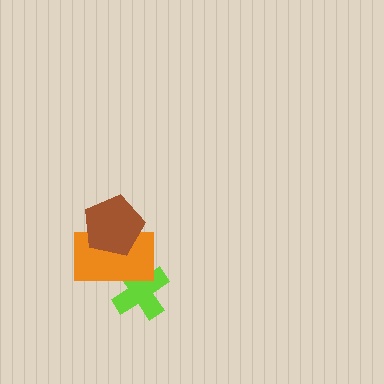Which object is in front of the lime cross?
The orange rectangle is in front of the lime cross.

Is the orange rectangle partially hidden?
Yes, it is partially covered by another shape.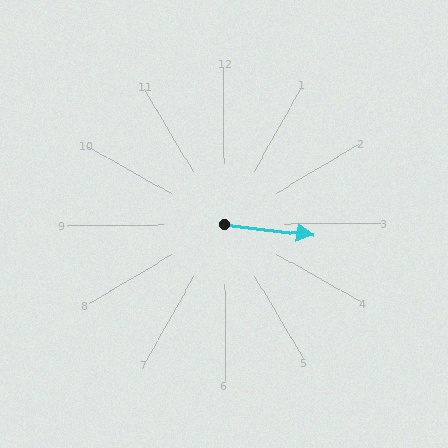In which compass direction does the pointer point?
East.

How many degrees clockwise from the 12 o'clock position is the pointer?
Approximately 98 degrees.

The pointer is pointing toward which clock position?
Roughly 3 o'clock.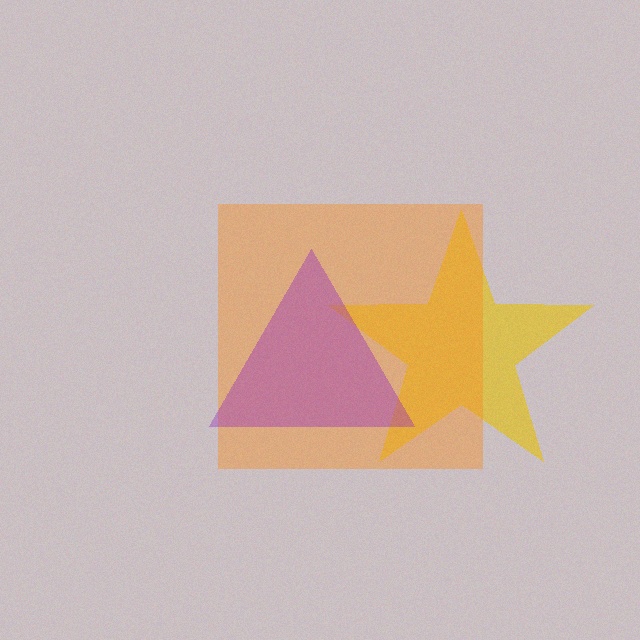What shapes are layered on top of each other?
The layered shapes are: a yellow star, an orange square, a purple triangle.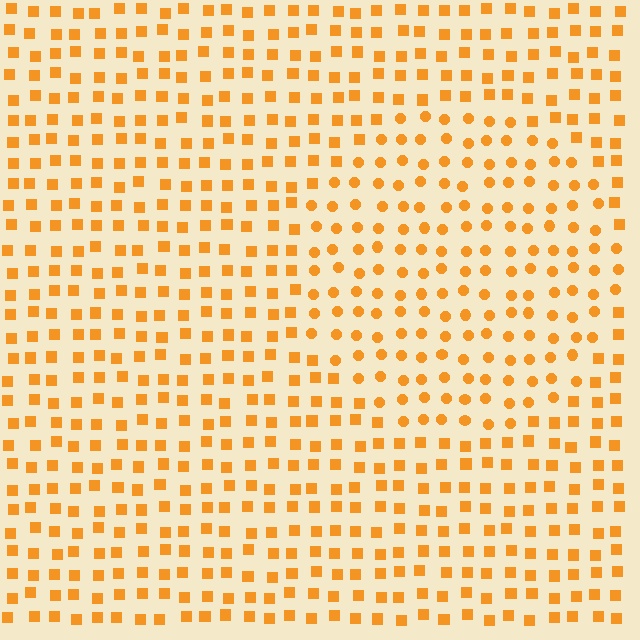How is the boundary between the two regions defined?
The boundary is defined by a change in element shape: circles inside vs. squares outside. All elements share the same color and spacing.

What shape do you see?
I see a circle.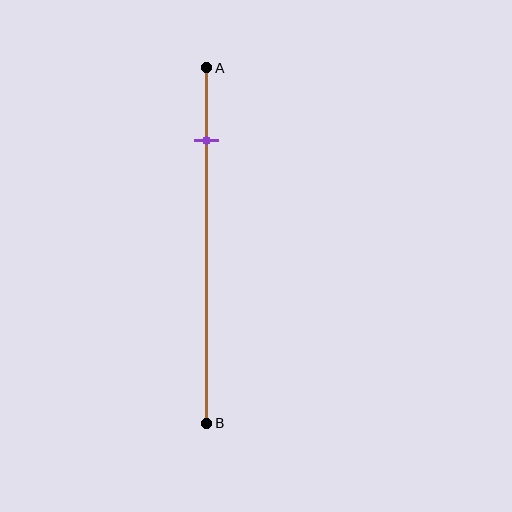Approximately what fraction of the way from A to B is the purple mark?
The purple mark is approximately 20% of the way from A to B.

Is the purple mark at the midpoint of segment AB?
No, the mark is at about 20% from A, not at the 50% midpoint.